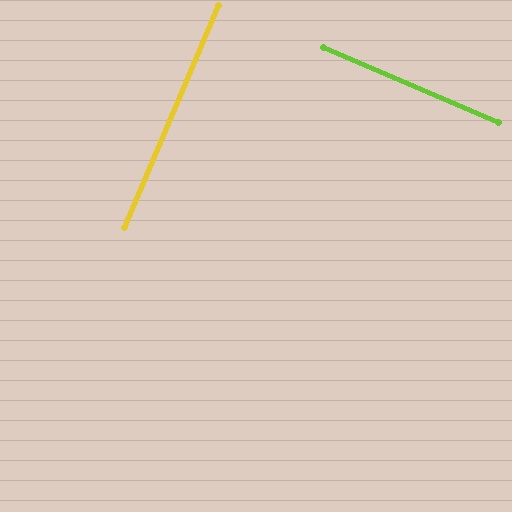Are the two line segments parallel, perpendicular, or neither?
Perpendicular — they meet at approximately 90°.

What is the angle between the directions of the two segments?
Approximately 90 degrees.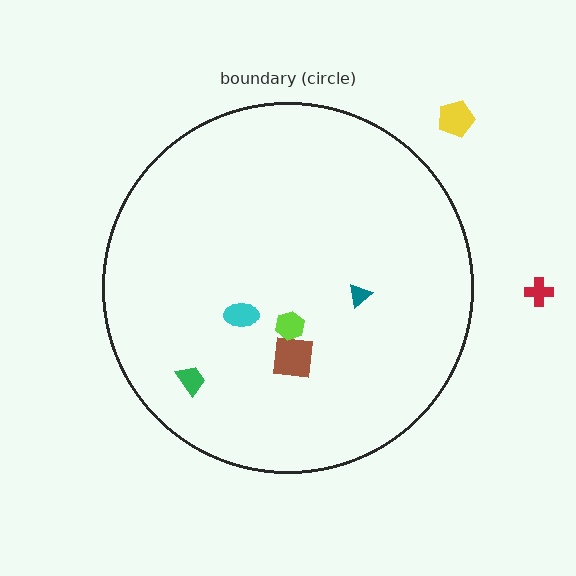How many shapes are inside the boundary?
5 inside, 2 outside.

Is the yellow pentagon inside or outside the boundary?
Outside.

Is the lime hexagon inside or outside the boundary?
Inside.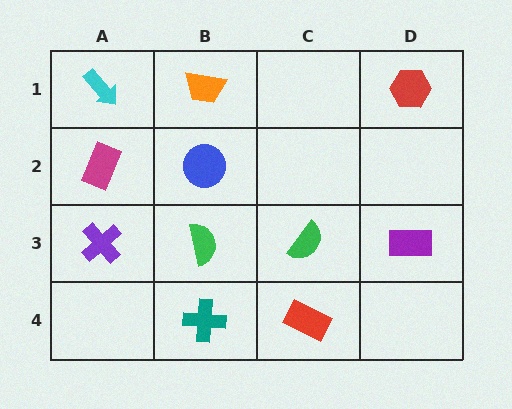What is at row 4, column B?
A teal cross.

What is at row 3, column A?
A purple cross.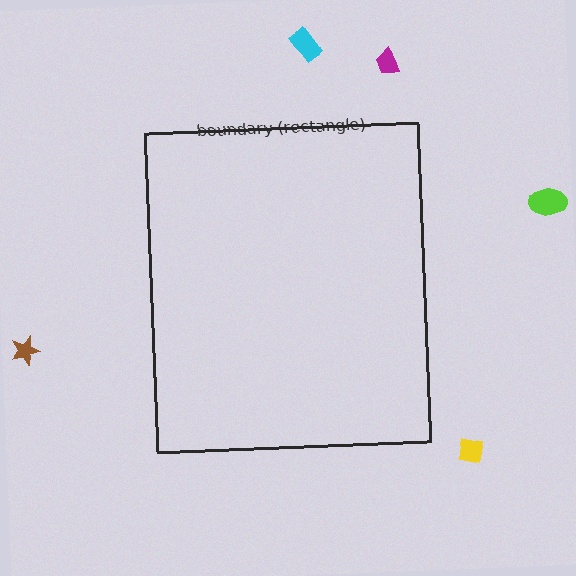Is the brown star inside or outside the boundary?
Outside.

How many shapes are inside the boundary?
0 inside, 5 outside.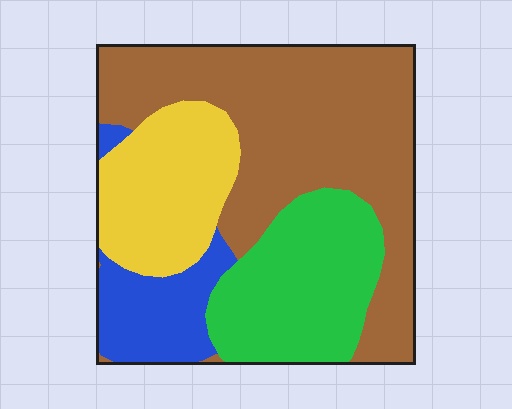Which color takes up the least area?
Blue, at roughly 10%.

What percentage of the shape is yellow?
Yellow covers 19% of the shape.